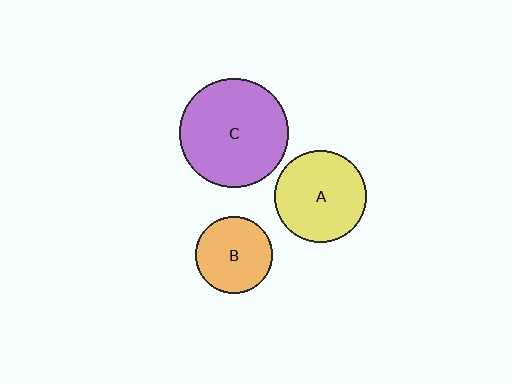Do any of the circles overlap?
No, none of the circles overlap.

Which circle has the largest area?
Circle C (purple).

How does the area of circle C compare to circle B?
Approximately 2.0 times.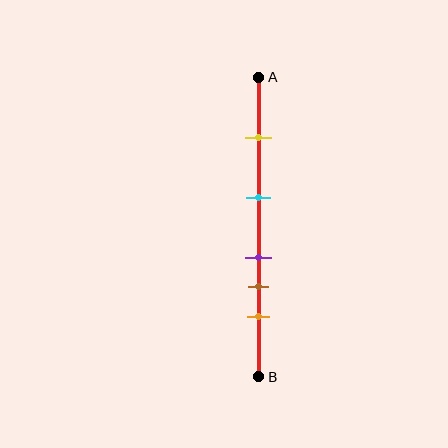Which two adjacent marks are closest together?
The purple and brown marks are the closest adjacent pair.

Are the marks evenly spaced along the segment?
No, the marks are not evenly spaced.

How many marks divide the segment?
There are 5 marks dividing the segment.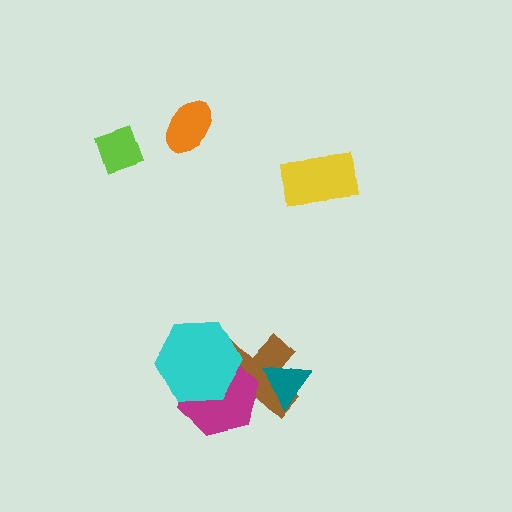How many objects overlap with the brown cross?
3 objects overlap with the brown cross.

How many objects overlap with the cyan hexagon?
2 objects overlap with the cyan hexagon.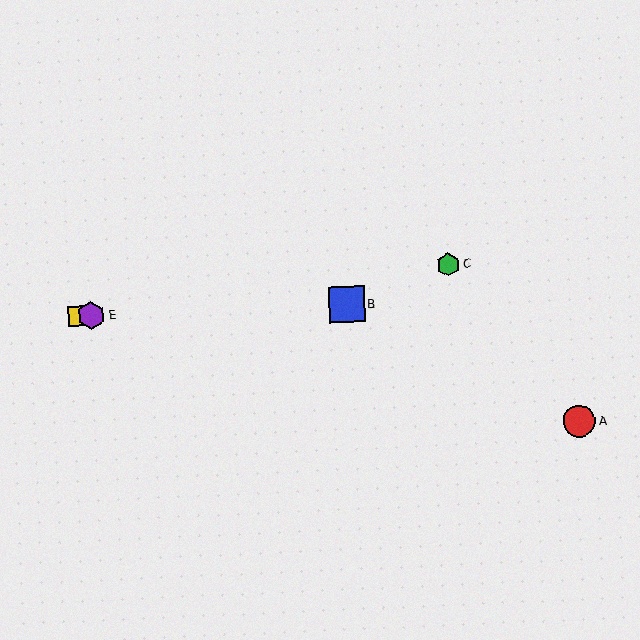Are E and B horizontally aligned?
Yes, both are at y≈316.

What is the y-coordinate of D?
Object D is at y≈316.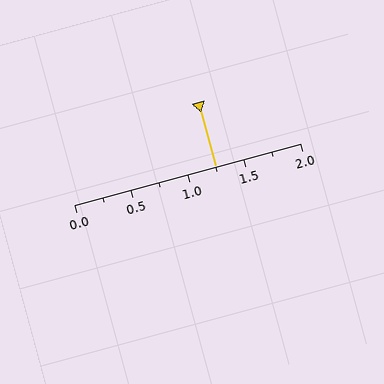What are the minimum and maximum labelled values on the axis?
The axis runs from 0.0 to 2.0.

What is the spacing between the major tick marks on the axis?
The major ticks are spaced 0.5 apart.